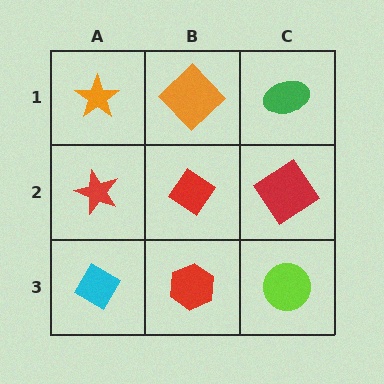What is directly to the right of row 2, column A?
A red diamond.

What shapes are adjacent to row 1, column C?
A red diamond (row 2, column C), an orange diamond (row 1, column B).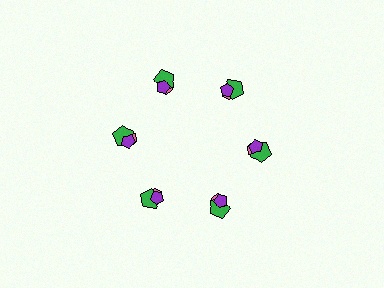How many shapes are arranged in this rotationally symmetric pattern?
There are 18 shapes, arranged in 6 groups of 3.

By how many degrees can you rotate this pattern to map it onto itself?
The pattern maps onto itself every 60 degrees of rotation.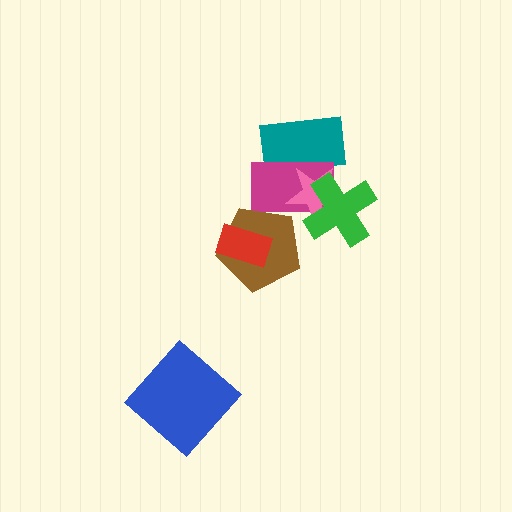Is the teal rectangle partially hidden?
Yes, it is partially covered by another shape.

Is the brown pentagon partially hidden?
Yes, it is partially covered by another shape.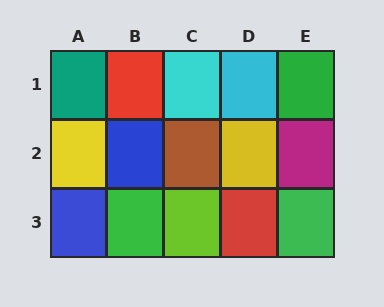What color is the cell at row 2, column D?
Yellow.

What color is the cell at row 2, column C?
Brown.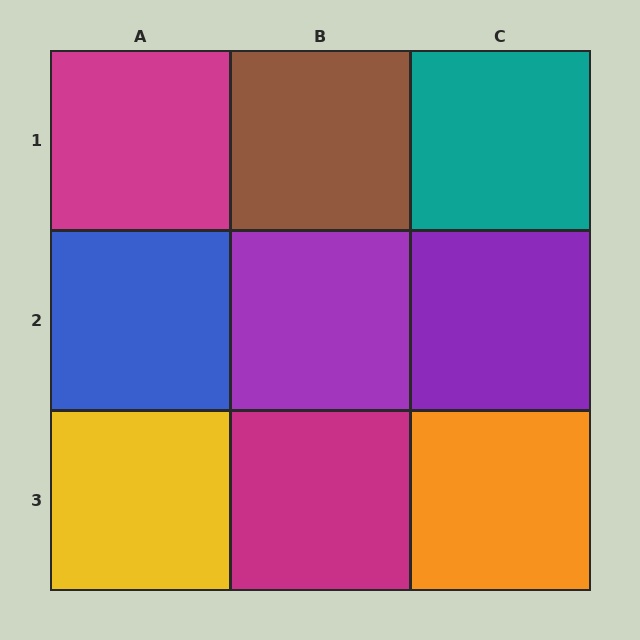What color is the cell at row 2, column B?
Purple.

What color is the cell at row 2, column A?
Blue.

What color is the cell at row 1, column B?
Brown.